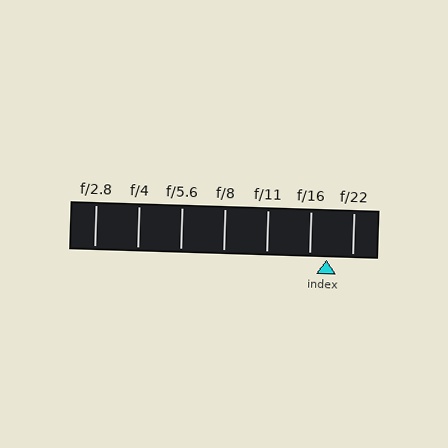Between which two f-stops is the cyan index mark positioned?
The index mark is between f/16 and f/22.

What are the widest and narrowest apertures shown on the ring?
The widest aperture shown is f/2.8 and the narrowest is f/22.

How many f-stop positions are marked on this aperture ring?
There are 7 f-stop positions marked.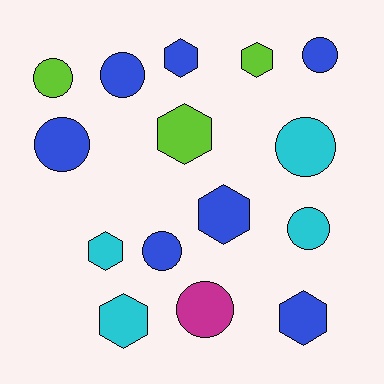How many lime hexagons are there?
There are 2 lime hexagons.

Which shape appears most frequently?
Circle, with 8 objects.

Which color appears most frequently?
Blue, with 7 objects.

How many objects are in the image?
There are 15 objects.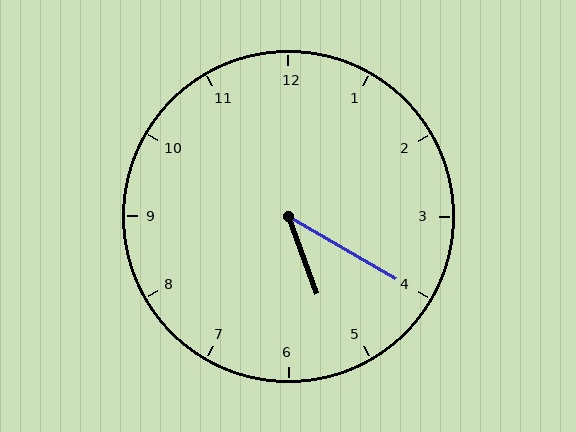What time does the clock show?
5:20.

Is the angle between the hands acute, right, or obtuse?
It is acute.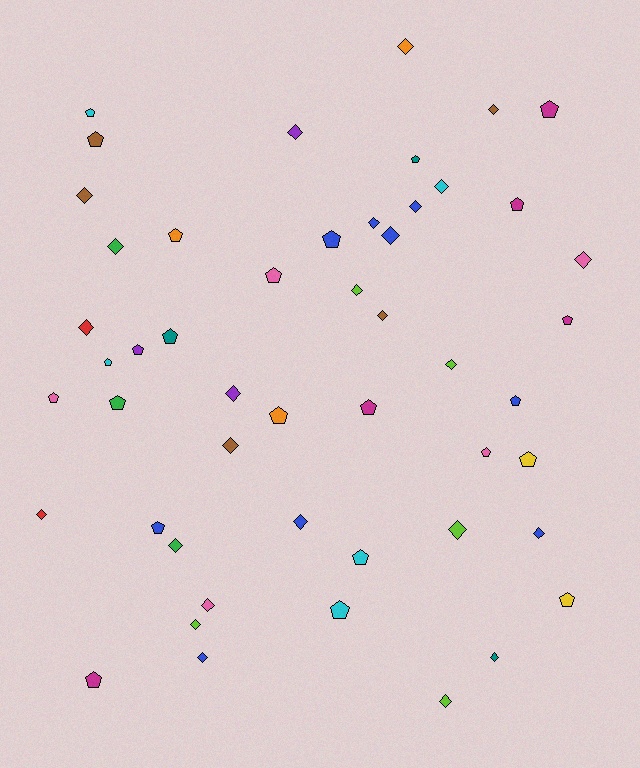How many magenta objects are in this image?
There are 5 magenta objects.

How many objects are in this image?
There are 50 objects.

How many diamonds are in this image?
There are 26 diamonds.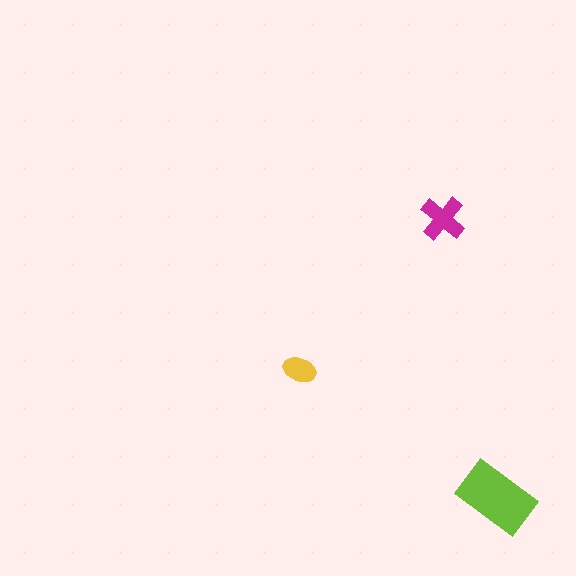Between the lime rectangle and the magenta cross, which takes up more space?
The lime rectangle.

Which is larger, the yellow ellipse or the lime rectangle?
The lime rectangle.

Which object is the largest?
The lime rectangle.